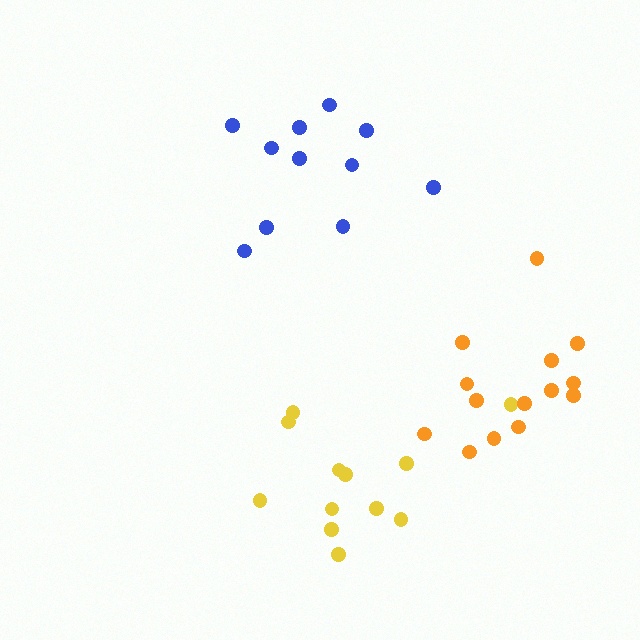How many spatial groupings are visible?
There are 3 spatial groupings.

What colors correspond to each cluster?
The clusters are colored: blue, yellow, orange.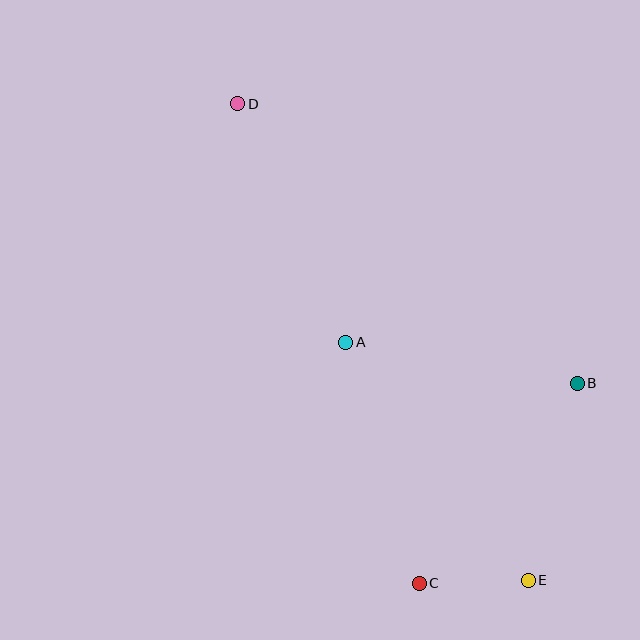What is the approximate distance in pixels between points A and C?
The distance between A and C is approximately 252 pixels.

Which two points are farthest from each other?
Points D and E are farthest from each other.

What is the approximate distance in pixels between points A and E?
The distance between A and E is approximately 300 pixels.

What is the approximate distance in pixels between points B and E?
The distance between B and E is approximately 203 pixels.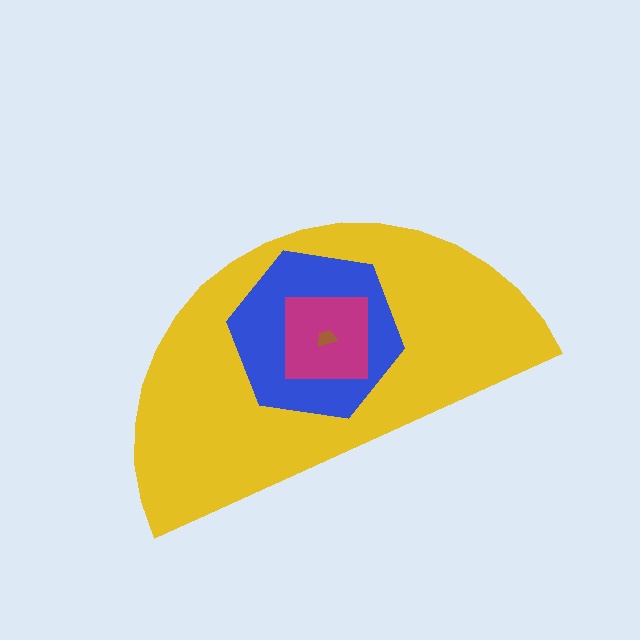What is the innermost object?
The brown trapezoid.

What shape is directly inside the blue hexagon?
The magenta square.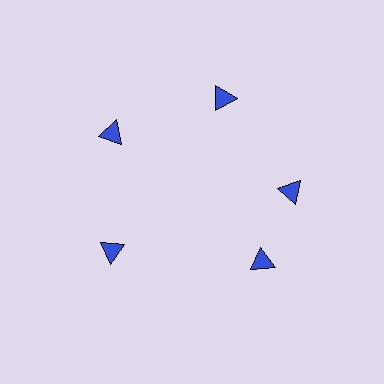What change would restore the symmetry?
The symmetry would be restored by rotating it back into even spacing with its neighbors so that all 5 triangles sit at equal angles and equal distance from the center.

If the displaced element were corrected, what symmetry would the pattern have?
It would have 5-fold rotational symmetry — the pattern would map onto itself every 72 degrees.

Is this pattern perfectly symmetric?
No. The 5 blue triangles are arranged in a ring, but one element near the 5 o'clock position is rotated out of alignment along the ring, breaking the 5-fold rotational symmetry.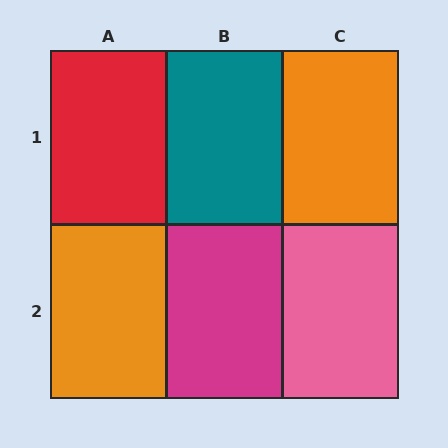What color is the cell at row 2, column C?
Pink.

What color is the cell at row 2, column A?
Orange.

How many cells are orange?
2 cells are orange.